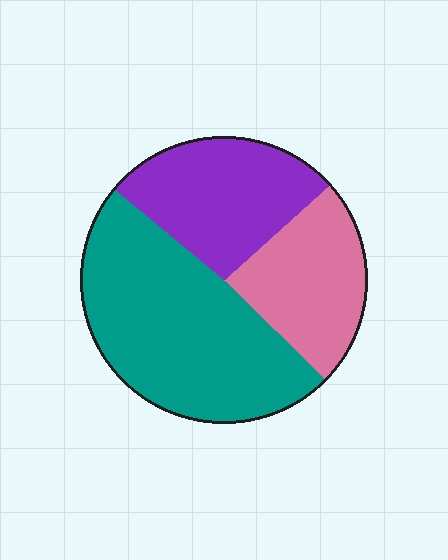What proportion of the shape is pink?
Pink takes up between a sixth and a third of the shape.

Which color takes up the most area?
Teal, at roughly 50%.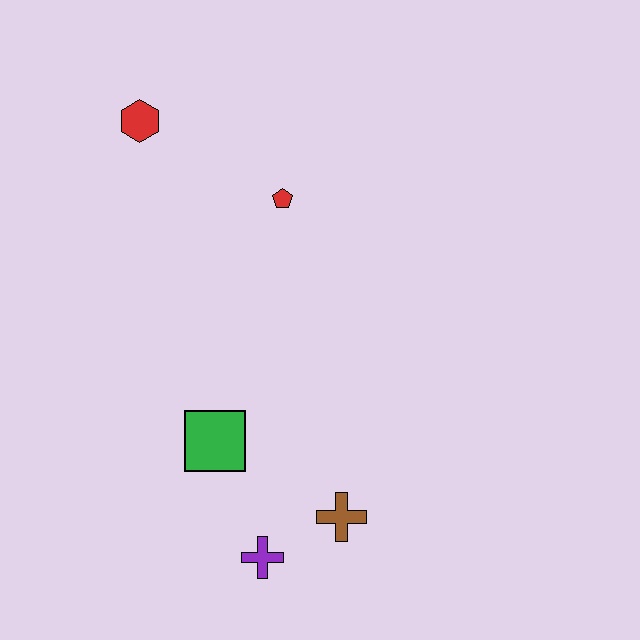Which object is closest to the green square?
The purple cross is closest to the green square.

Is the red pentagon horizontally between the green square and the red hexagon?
No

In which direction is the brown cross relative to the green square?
The brown cross is to the right of the green square.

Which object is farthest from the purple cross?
The red hexagon is farthest from the purple cross.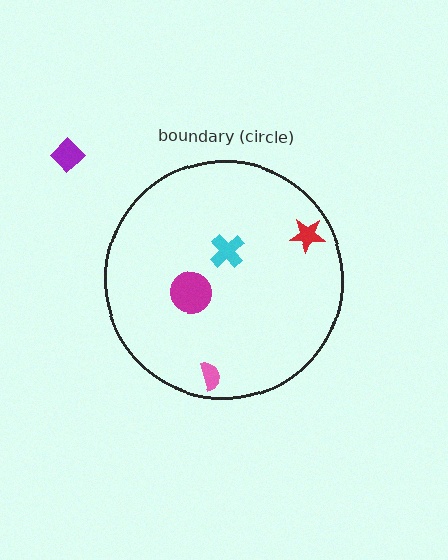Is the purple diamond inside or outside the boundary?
Outside.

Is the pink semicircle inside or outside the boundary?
Inside.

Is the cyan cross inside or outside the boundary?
Inside.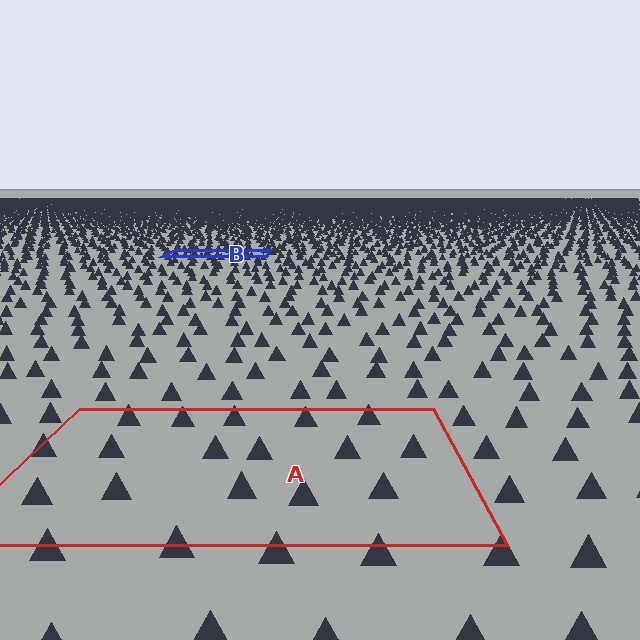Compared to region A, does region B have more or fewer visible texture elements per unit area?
Region B has more texture elements per unit area — they are packed more densely because it is farther away.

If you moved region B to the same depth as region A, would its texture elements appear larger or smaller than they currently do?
They would appear larger. At a closer depth, the same texture elements are projected at a bigger on-screen size.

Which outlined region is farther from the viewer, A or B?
Region B is farther from the viewer — the texture elements inside it appear smaller and more densely packed.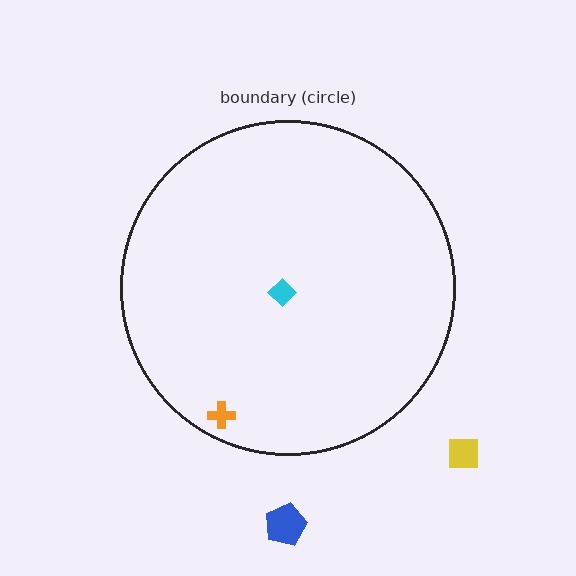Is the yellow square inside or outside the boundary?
Outside.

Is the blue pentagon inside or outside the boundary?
Outside.